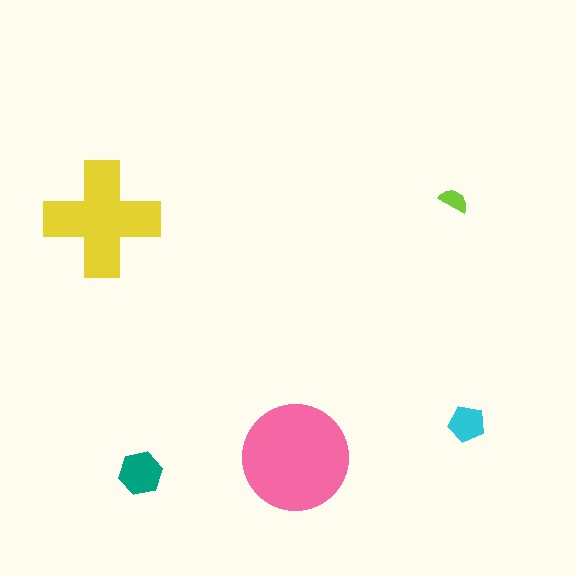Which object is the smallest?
The lime semicircle.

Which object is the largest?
The pink circle.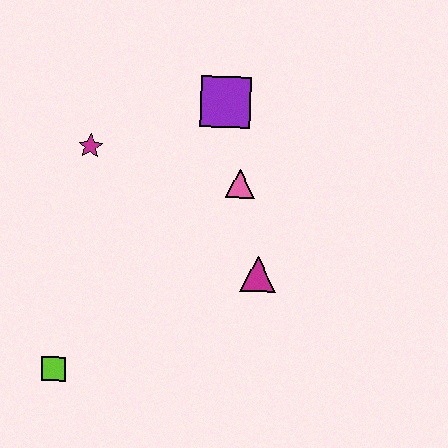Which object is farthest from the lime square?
The purple square is farthest from the lime square.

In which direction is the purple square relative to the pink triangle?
The purple square is above the pink triangle.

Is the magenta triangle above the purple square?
No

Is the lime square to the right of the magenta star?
No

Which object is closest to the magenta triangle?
The pink triangle is closest to the magenta triangle.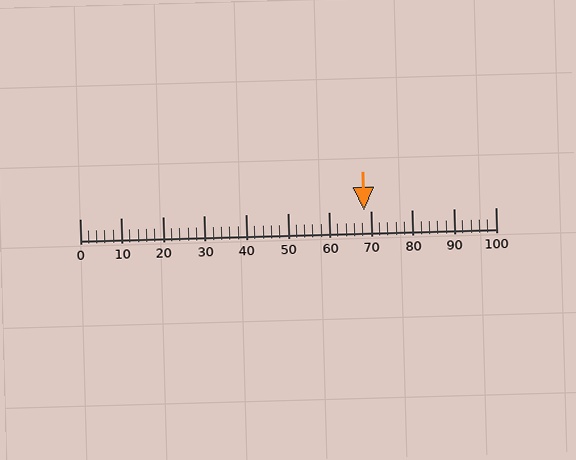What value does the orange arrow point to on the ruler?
The orange arrow points to approximately 68.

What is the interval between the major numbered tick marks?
The major tick marks are spaced 10 units apart.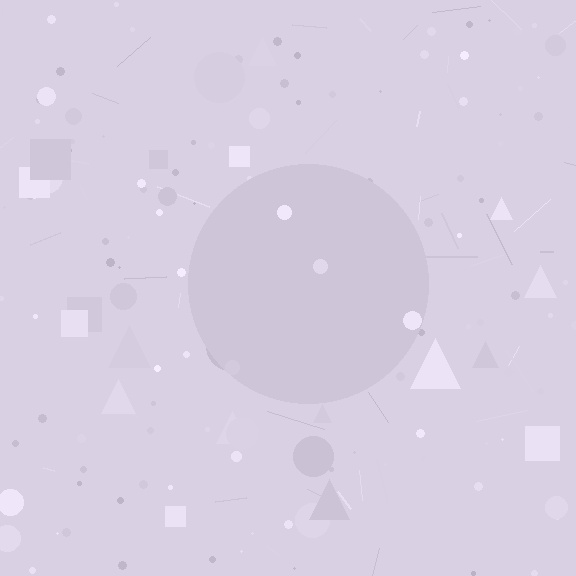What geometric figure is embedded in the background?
A circle is embedded in the background.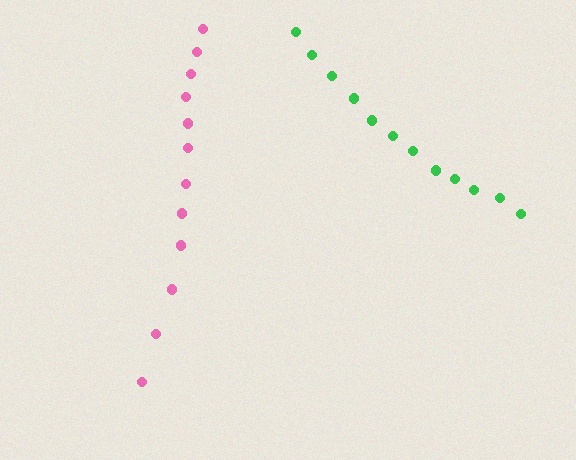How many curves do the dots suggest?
There are 2 distinct paths.